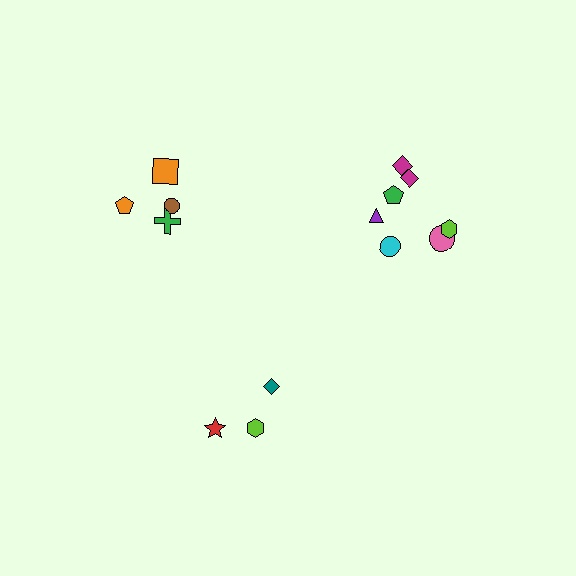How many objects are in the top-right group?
There are 7 objects.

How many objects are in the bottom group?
There are 3 objects.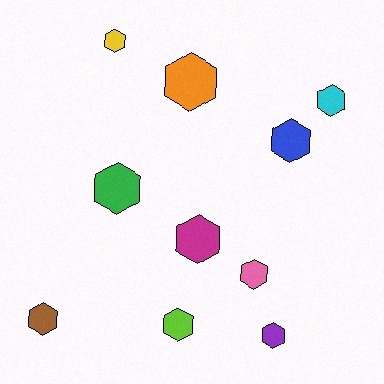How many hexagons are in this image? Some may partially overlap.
There are 10 hexagons.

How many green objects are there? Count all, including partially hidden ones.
There is 1 green object.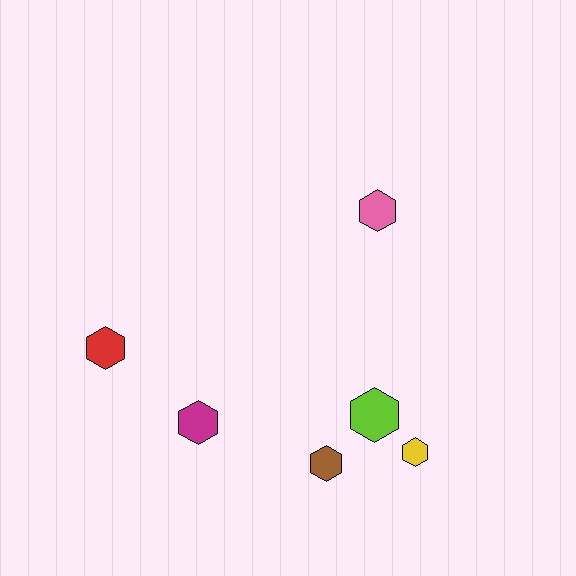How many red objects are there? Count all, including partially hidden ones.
There is 1 red object.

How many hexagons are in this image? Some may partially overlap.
There are 6 hexagons.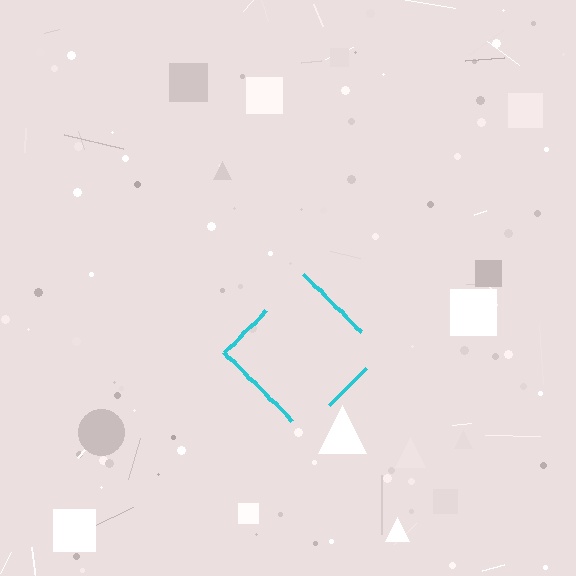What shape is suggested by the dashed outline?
The dashed outline suggests a diamond.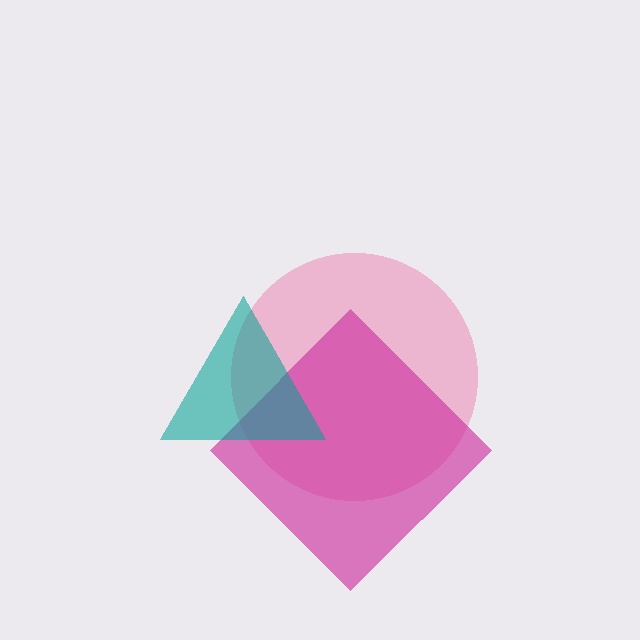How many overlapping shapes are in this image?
There are 3 overlapping shapes in the image.